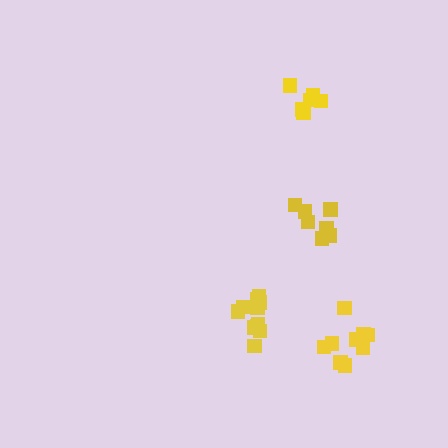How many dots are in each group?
Group 1: 11 dots, Group 2: 7 dots, Group 3: 7 dots, Group 4: 9 dots (34 total).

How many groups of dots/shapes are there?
There are 4 groups.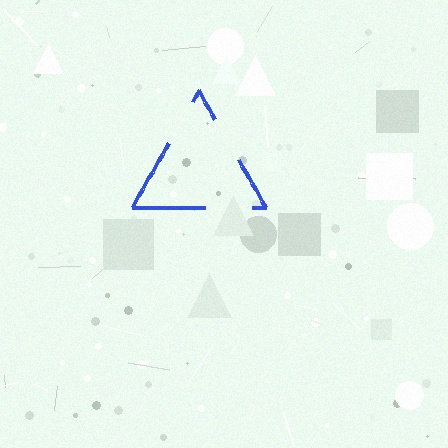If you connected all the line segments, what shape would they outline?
They would outline a triangle.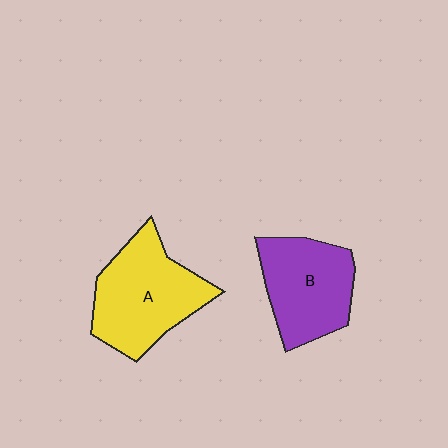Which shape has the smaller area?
Shape B (purple).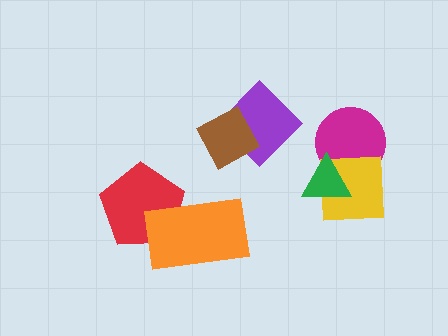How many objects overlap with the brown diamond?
1 object overlaps with the brown diamond.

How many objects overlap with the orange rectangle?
1 object overlaps with the orange rectangle.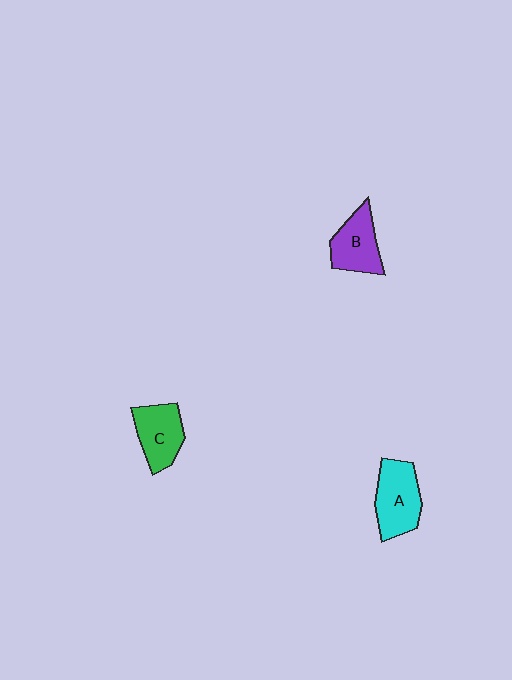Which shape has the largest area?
Shape A (cyan).